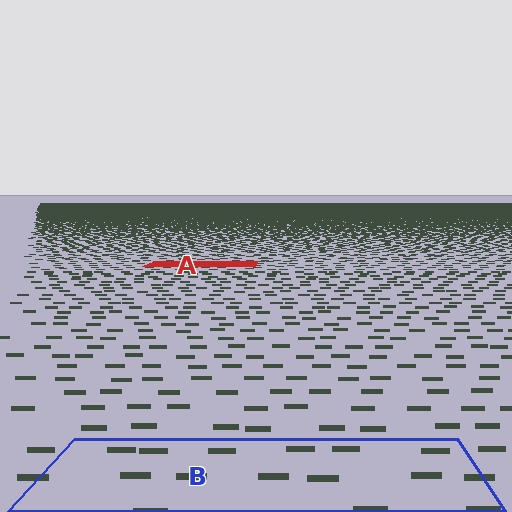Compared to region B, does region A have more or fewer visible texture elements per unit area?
Region A has more texture elements per unit area — they are packed more densely because it is farther away.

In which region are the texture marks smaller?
The texture marks are smaller in region A, because it is farther away.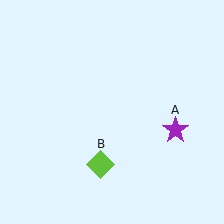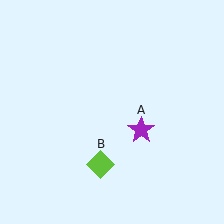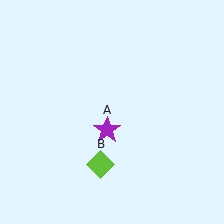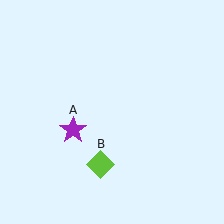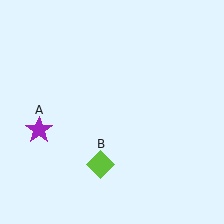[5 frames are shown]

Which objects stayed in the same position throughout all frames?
Lime diamond (object B) remained stationary.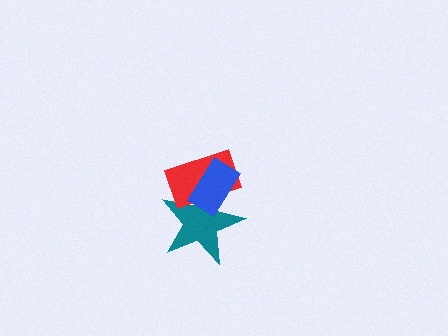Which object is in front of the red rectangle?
The blue rectangle is in front of the red rectangle.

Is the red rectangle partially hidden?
Yes, it is partially covered by another shape.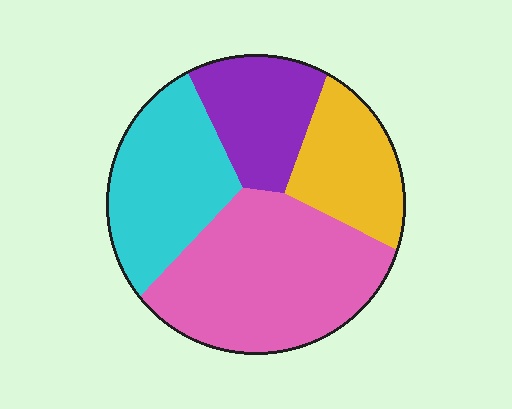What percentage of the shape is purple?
Purple covers roughly 20% of the shape.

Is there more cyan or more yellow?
Cyan.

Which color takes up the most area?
Pink, at roughly 40%.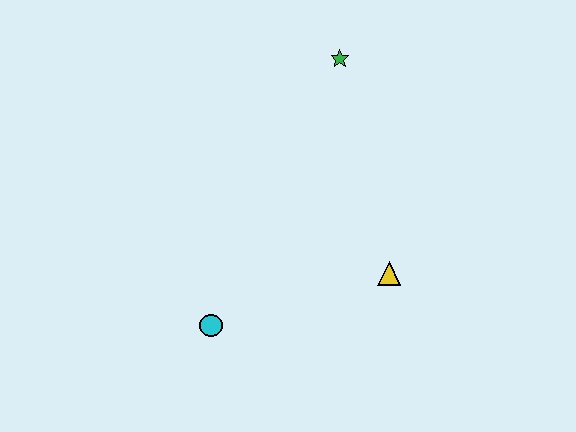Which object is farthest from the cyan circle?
The green star is farthest from the cyan circle.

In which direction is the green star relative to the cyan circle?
The green star is above the cyan circle.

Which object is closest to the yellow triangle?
The cyan circle is closest to the yellow triangle.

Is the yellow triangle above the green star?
No